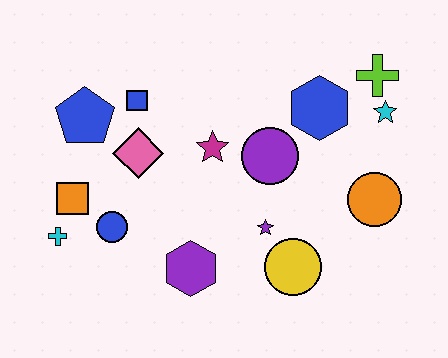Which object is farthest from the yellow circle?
The blue pentagon is farthest from the yellow circle.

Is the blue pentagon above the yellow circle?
Yes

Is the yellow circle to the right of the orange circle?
No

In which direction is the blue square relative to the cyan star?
The blue square is to the left of the cyan star.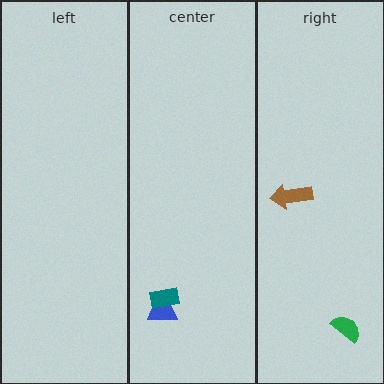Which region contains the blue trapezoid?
The center region.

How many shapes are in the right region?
2.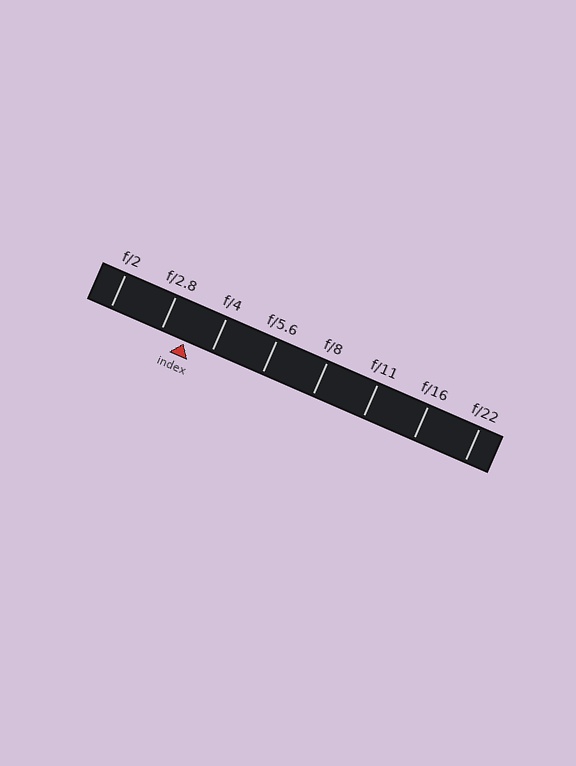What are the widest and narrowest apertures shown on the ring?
The widest aperture shown is f/2 and the narrowest is f/22.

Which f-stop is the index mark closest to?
The index mark is closest to f/2.8.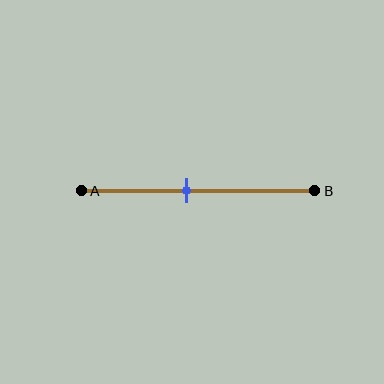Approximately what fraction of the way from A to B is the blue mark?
The blue mark is approximately 45% of the way from A to B.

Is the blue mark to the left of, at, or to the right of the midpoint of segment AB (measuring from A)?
The blue mark is to the left of the midpoint of segment AB.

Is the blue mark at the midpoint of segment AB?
No, the mark is at about 45% from A, not at the 50% midpoint.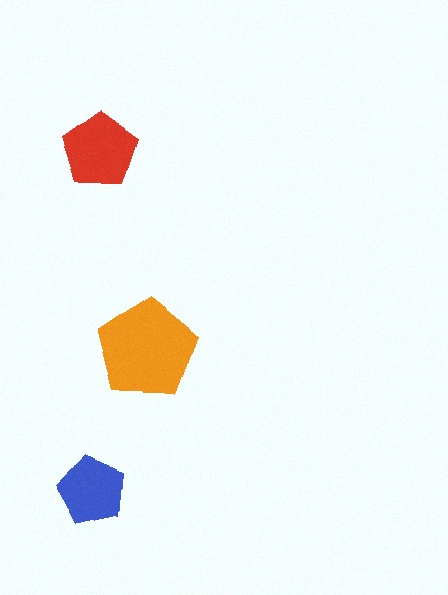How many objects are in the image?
There are 3 objects in the image.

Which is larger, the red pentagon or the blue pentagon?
The red one.